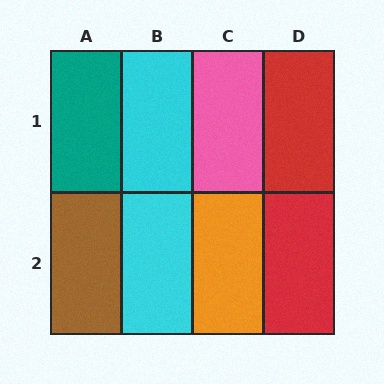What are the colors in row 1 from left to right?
Teal, cyan, pink, red.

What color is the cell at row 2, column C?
Orange.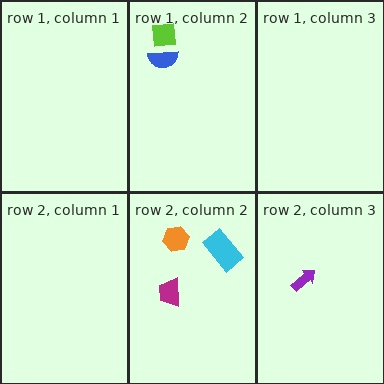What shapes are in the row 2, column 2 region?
The orange hexagon, the cyan rectangle, the magenta trapezoid.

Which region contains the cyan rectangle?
The row 2, column 2 region.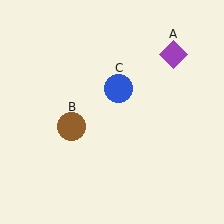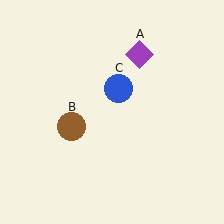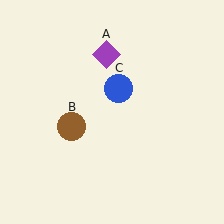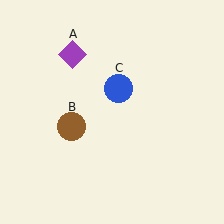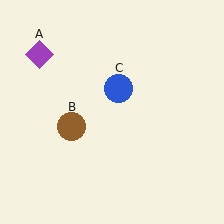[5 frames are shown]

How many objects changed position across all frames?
1 object changed position: purple diamond (object A).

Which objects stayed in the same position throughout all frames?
Brown circle (object B) and blue circle (object C) remained stationary.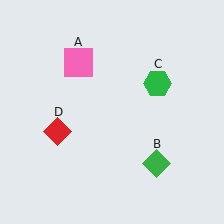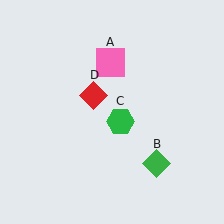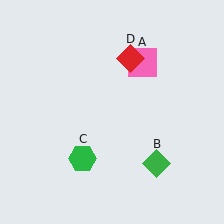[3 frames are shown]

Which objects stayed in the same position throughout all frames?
Green diamond (object B) remained stationary.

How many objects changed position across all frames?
3 objects changed position: pink square (object A), green hexagon (object C), red diamond (object D).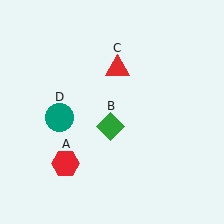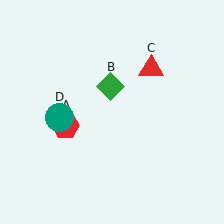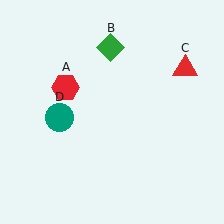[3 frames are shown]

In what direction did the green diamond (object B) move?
The green diamond (object B) moved up.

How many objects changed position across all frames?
3 objects changed position: red hexagon (object A), green diamond (object B), red triangle (object C).